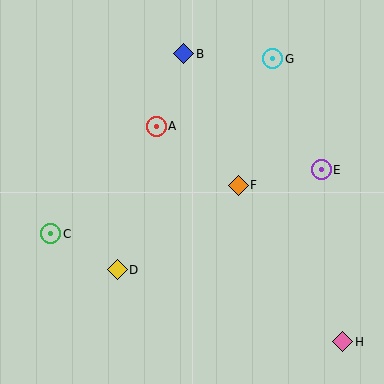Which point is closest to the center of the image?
Point F at (238, 185) is closest to the center.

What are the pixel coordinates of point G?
Point G is at (273, 59).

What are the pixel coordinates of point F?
Point F is at (238, 185).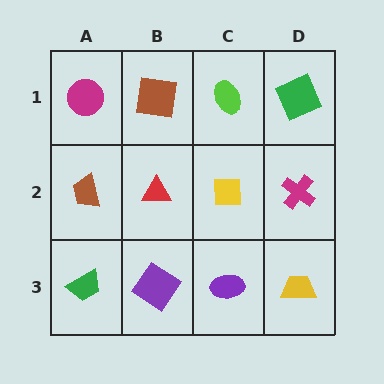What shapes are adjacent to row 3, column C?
A yellow square (row 2, column C), a purple diamond (row 3, column B), a yellow trapezoid (row 3, column D).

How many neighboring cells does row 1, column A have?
2.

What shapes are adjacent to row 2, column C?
A lime ellipse (row 1, column C), a purple ellipse (row 3, column C), a red triangle (row 2, column B), a magenta cross (row 2, column D).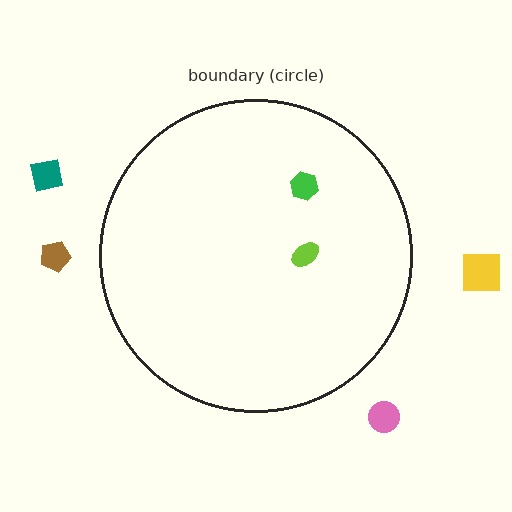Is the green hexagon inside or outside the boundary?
Inside.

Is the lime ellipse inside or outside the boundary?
Inside.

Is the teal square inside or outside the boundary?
Outside.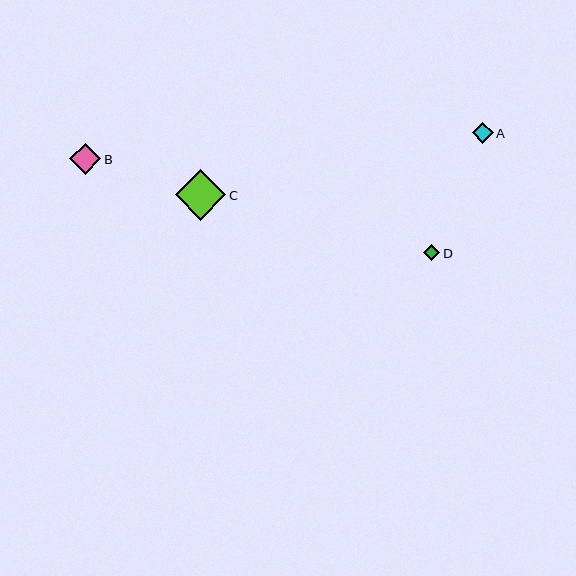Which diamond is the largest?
Diamond C is the largest with a size of approximately 51 pixels.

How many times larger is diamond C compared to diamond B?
Diamond C is approximately 1.6 times the size of diamond B.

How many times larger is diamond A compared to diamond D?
Diamond A is approximately 1.3 times the size of diamond D.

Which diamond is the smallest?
Diamond D is the smallest with a size of approximately 16 pixels.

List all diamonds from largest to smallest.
From largest to smallest: C, B, A, D.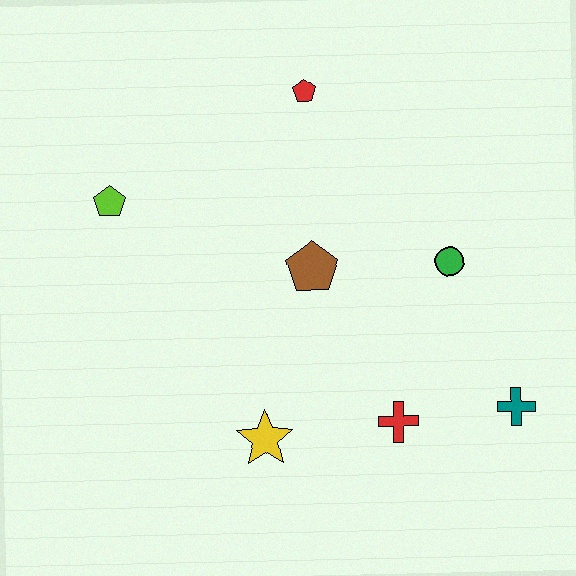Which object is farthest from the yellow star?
The red pentagon is farthest from the yellow star.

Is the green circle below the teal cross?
No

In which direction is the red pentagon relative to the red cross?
The red pentagon is above the red cross.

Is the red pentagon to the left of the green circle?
Yes